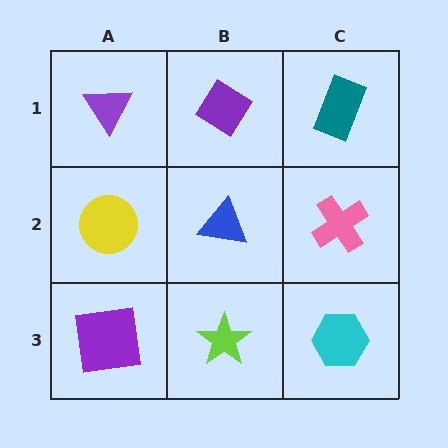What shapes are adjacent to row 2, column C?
A teal rectangle (row 1, column C), a cyan hexagon (row 3, column C), a blue triangle (row 2, column B).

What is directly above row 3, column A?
A yellow circle.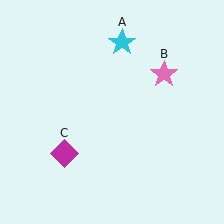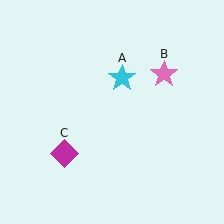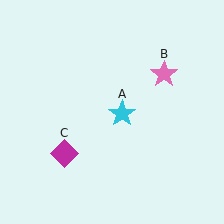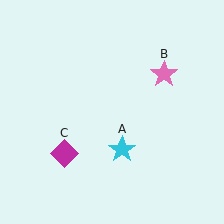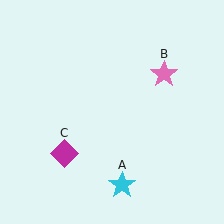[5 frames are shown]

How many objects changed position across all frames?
1 object changed position: cyan star (object A).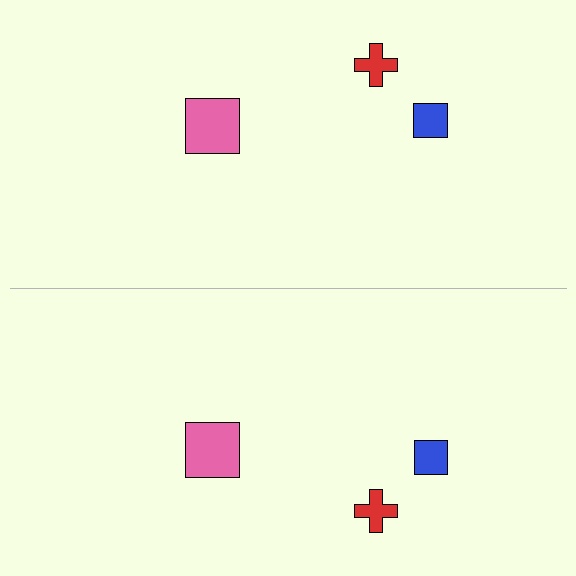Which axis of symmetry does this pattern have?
The pattern has a horizontal axis of symmetry running through the center of the image.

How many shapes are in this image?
There are 6 shapes in this image.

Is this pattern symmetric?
Yes, this pattern has bilateral (reflection) symmetry.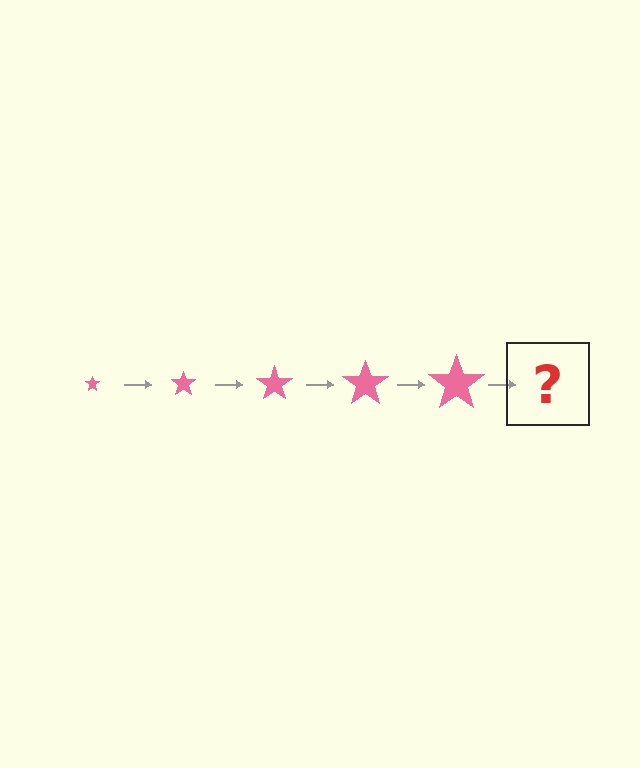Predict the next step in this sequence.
The next step is a pink star, larger than the previous one.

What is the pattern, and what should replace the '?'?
The pattern is that the star gets progressively larger each step. The '?' should be a pink star, larger than the previous one.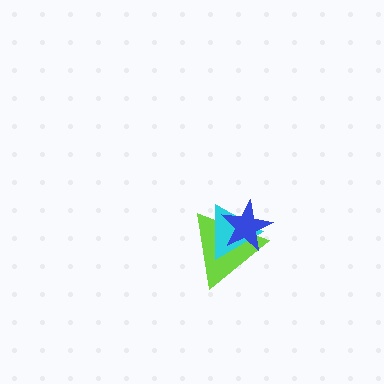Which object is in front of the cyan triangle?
The blue star is in front of the cyan triangle.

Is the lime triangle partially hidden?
Yes, it is partially covered by another shape.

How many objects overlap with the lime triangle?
2 objects overlap with the lime triangle.